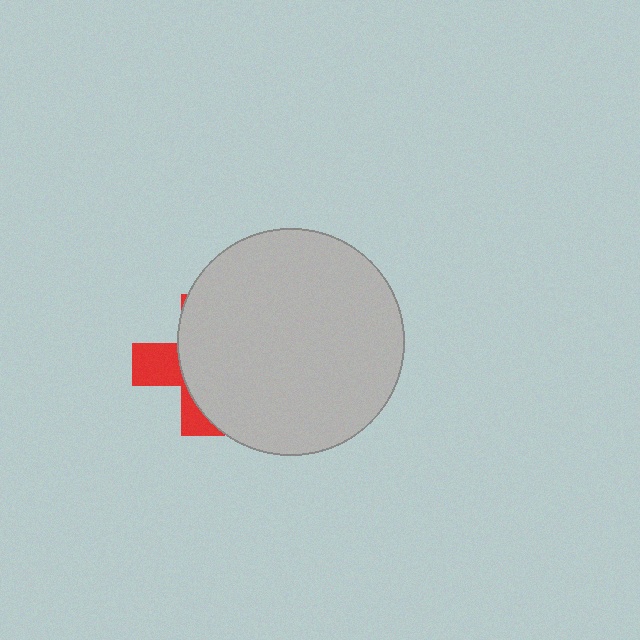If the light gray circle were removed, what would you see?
You would see the complete red cross.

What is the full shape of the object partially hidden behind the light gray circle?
The partially hidden object is a red cross.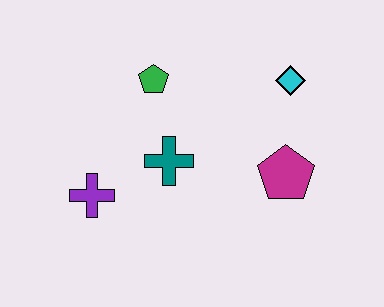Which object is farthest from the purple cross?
The cyan diamond is farthest from the purple cross.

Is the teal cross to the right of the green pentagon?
Yes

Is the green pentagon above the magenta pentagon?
Yes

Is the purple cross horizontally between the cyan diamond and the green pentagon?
No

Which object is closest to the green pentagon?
The teal cross is closest to the green pentagon.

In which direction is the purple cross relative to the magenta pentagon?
The purple cross is to the left of the magenta pentagon.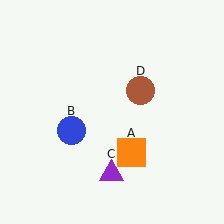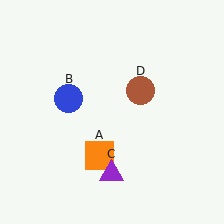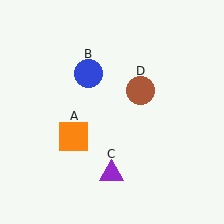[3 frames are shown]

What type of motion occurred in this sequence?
The orange square (object A), blue circle (object B) rotated clockwise around the center of the scene.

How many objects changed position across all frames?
2 objects changed position: orange square (object A), blue circle (object B).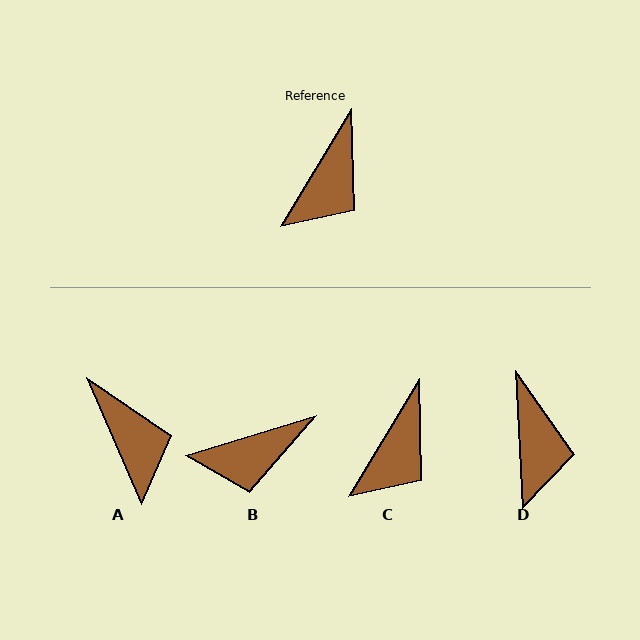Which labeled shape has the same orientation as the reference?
C.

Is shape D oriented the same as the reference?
No, it is off by about 34 degrees.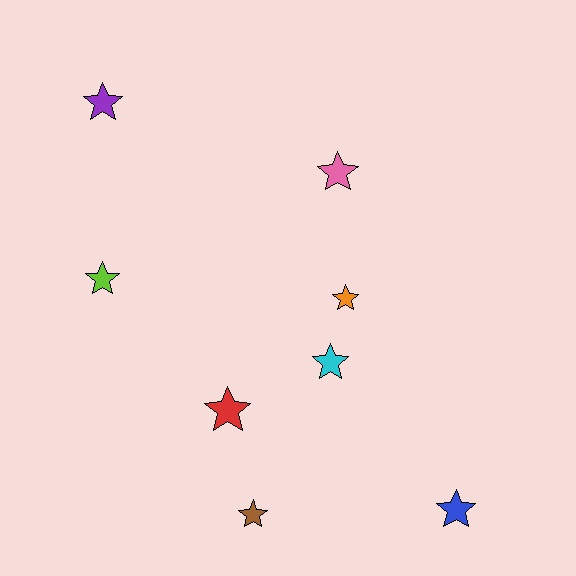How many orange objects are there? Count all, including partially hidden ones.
There is 1 orange object.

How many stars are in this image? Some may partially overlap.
There are 8 stars.